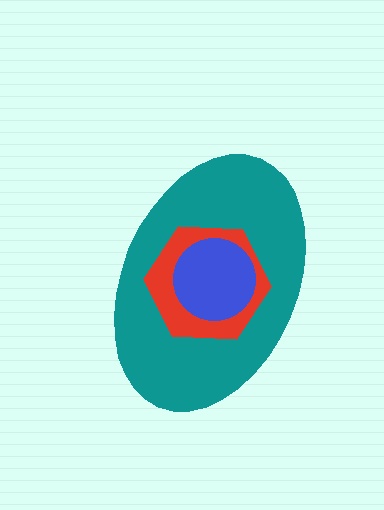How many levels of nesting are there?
3.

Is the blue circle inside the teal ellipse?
Yes.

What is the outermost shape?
The teal ellipse.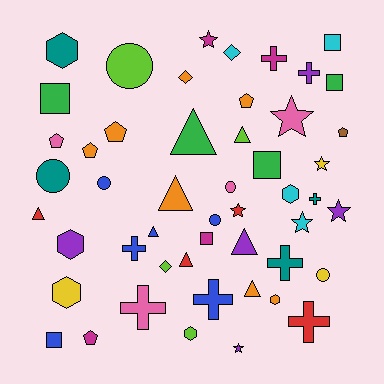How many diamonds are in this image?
There are 3 diamonds.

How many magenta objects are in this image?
There are 4 magenta objects.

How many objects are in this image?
There are 50 objects.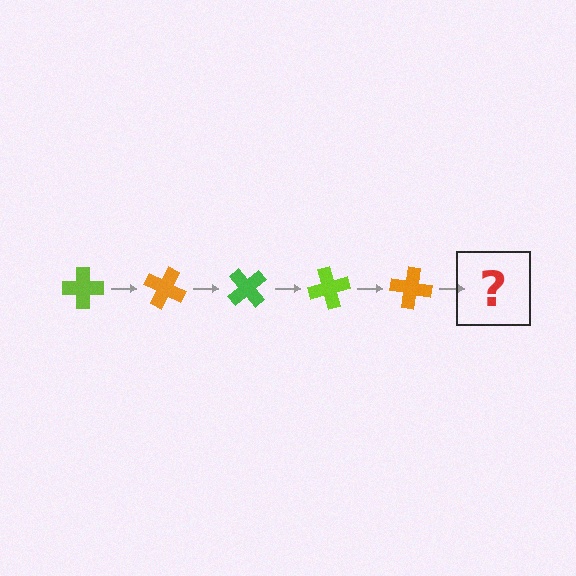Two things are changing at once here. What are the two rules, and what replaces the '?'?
The two rules are that it rotates 25 degrees each step and the color cycles through lime, orange, and green. The '?' should be a green cross, rotated 125 degrees from the start.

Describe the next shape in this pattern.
It should be a green cross, rotated 125 degrees from the start.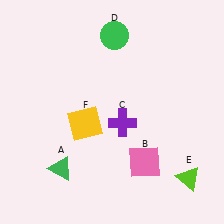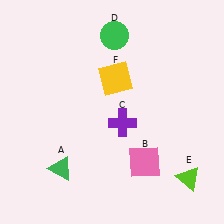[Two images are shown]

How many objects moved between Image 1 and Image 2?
1 object moved between the two images.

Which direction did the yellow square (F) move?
The yellow square (F) moved up.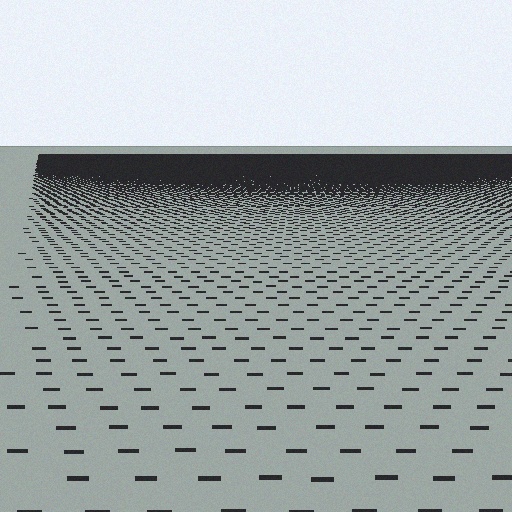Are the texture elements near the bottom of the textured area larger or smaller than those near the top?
Larger. Near the bottom, elements are closer to the viewer and appear at a bigger on-screen size.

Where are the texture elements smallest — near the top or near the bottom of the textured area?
Near the top.